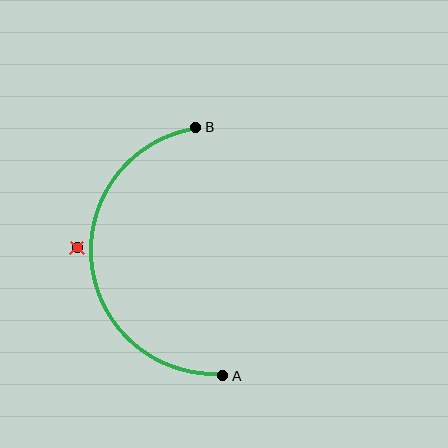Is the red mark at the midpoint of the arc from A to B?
No — the red mark does not lie on the arc at all. It sits slightly outside the curve.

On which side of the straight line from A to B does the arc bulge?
The arc bulges to the left of the straight line connecting A and B.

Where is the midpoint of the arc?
The arc midpoint is the point on the curve farthest from the straight line joining A and B. It sits to the left of that line.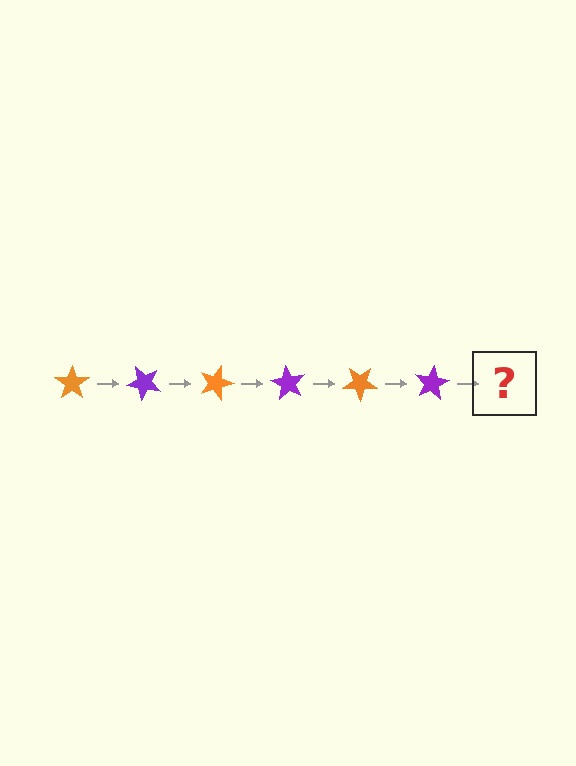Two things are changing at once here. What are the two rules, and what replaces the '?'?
The two rules are that it rotates 45 degrees each step and the color cycles through orange and purple. The '?' should be an orange star, rotated 270 degrees from the start.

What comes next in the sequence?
The next element should be an orange star, rotated 270 degrees from the start.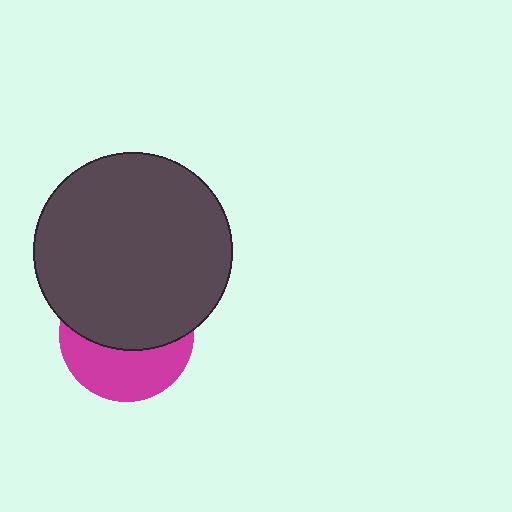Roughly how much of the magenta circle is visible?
A small part of it is visible (roughly 42%).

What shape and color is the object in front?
The object in front is a dark gray circle.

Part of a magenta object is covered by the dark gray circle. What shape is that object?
It is a circle.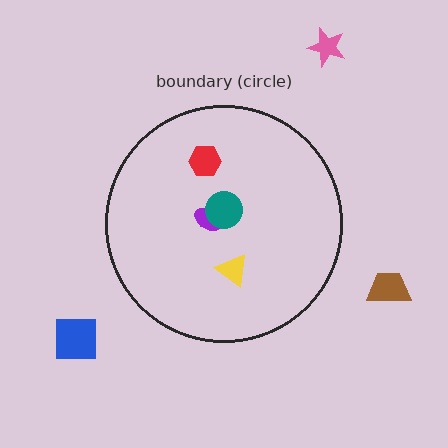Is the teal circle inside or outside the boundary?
Inside.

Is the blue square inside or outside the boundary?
Outside.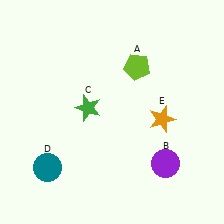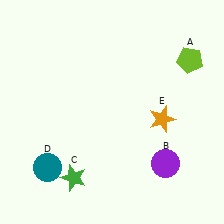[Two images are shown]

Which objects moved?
The objects that moved are: the lime pentagon (A), the green star (C).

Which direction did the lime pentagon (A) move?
The lime pentagon (A) moved right.